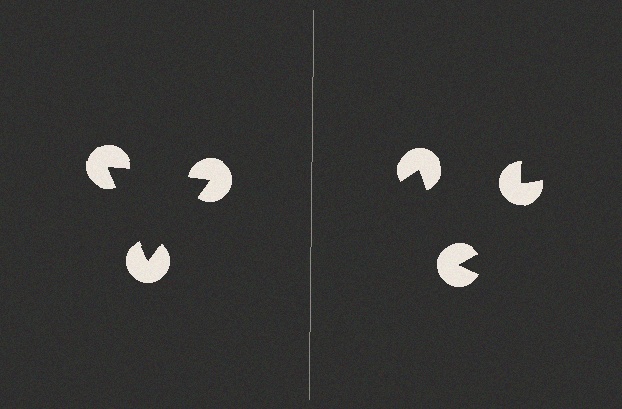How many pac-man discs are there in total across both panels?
6 — 3 on each side.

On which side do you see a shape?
An illusory triangle appears on the left side. On the right side the wedge cuts are rotated, so no coherent shape forms.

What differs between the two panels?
The pac-man discs are positioned identically on both sides; only the wedge orientations differ. On the left they align to a triangle; on the right they are misaligned.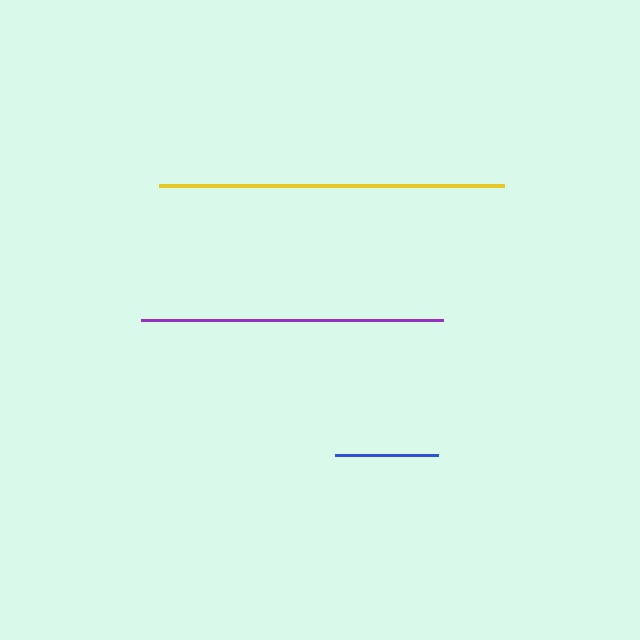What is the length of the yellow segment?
The yellow segment is approximately 345 pixels long.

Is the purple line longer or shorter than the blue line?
The purple line is longer than the blue line.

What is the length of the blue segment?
The blue segment is approximately 102 pixels long.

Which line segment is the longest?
The yellow line is the longest at approximately 345 pixels.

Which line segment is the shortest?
The blue line is the shortest at approximately 102 pixels.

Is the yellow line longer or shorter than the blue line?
The yellow line is longer than the blue line.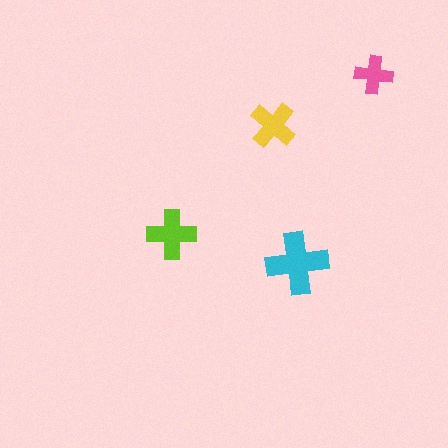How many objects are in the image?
There are 4 objects in the image.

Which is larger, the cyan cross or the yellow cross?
The cyan one.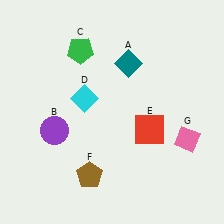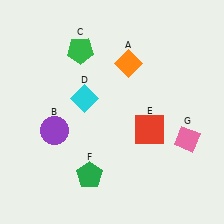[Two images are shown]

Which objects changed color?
A changed from teal to orange. F changed from brown to green.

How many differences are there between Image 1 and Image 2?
There are 2 differences between the two images.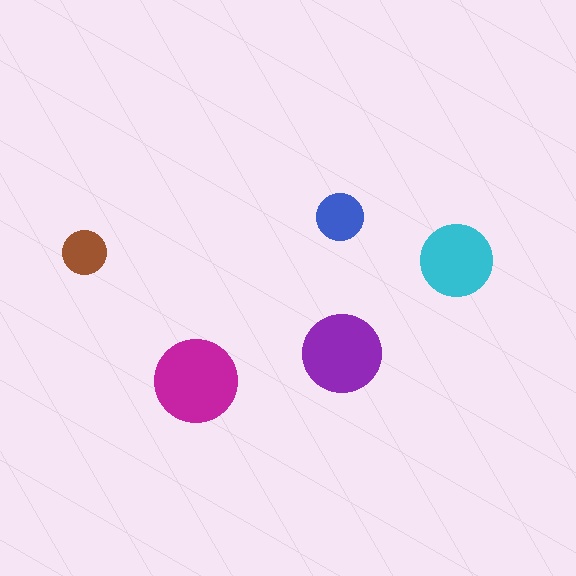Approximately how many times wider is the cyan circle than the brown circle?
About 1.5 times wider.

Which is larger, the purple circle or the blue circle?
The purple one.